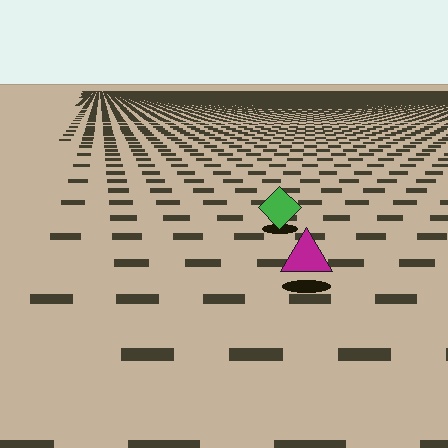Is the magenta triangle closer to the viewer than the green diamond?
Yes. The magenta triangle is closer — you can tell from the texture gradient: the ground texture is coarser near it.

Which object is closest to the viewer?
The magenta triangle is closest. The texture marks near it are larger and more spread out.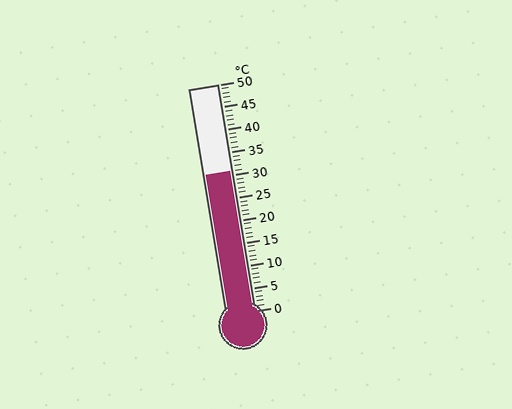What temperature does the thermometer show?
The thermometer shows approximately 31°C.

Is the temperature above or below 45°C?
The temperature is below 45°C.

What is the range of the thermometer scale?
The thermometer scale ranges from 0°C to 50°C.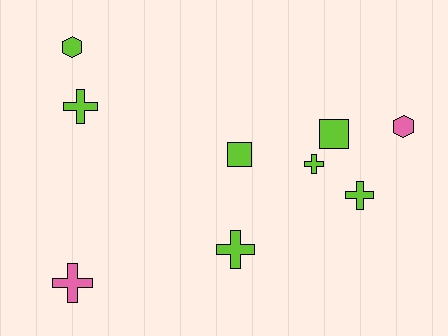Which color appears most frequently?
Lime, with 7 objects.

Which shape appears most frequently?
Cross, with 5 objects.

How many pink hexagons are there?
There is 1 pink hexagon.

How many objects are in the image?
There are 9 objects.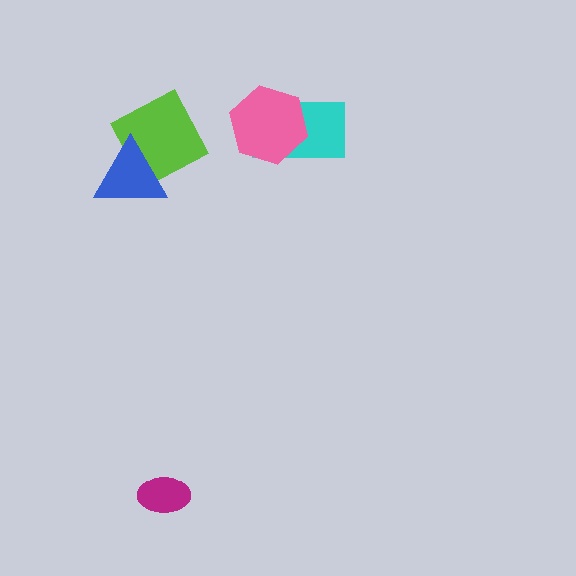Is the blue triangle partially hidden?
No, no other shape covers it.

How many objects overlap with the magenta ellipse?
0 objects overlap with the magenta ellipse.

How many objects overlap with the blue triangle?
1 object overlaps with the blue triangle.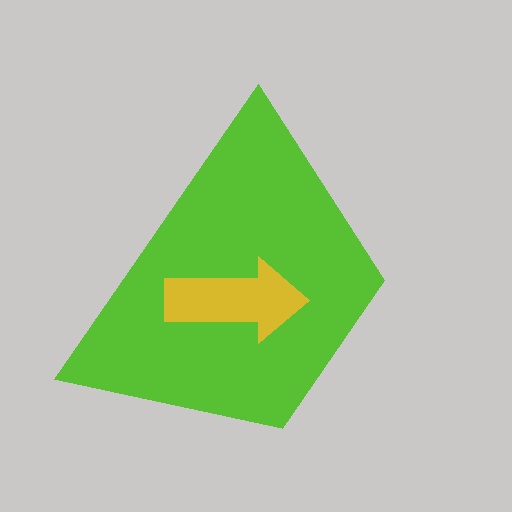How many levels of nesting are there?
2.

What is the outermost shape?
The lime trapezoid.